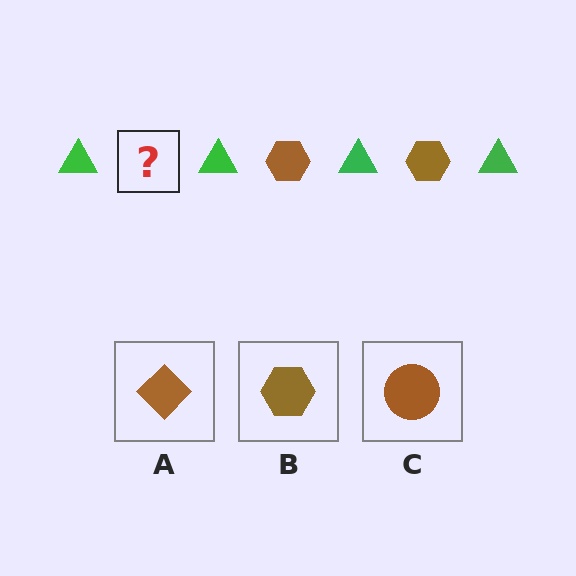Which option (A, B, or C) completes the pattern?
B.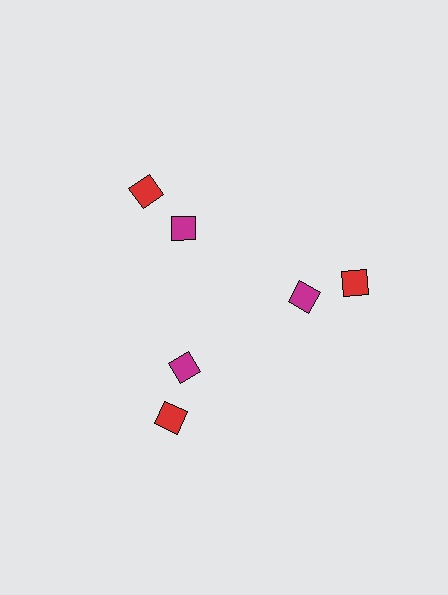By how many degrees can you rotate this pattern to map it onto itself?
The pattern maps onto itself every 120 degrees of rotation.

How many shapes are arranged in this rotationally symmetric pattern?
There are 6 shapes, arranged in 3 groups of 2.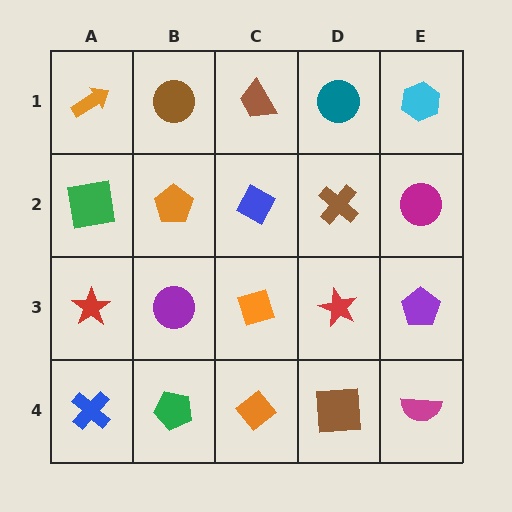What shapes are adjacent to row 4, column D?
A red star (row 3, column D), an orange diamond (row 4, column C), a magenta semicircle (row 4, column E).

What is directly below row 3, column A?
A blue cross.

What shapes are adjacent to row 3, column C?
A blue diamond (row 2, column C), an orange diamond (row 4, column C), a purple circle (row 3, column B), a red star (row 3, column D).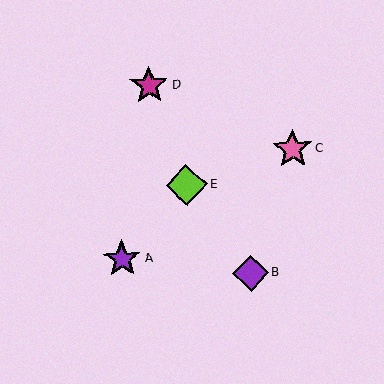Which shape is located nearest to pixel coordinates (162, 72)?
The magenta star (labeled D) at (149, 85) is nearest to that location.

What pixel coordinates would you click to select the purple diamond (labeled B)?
Click at (251, 273) to select the purple diamond B.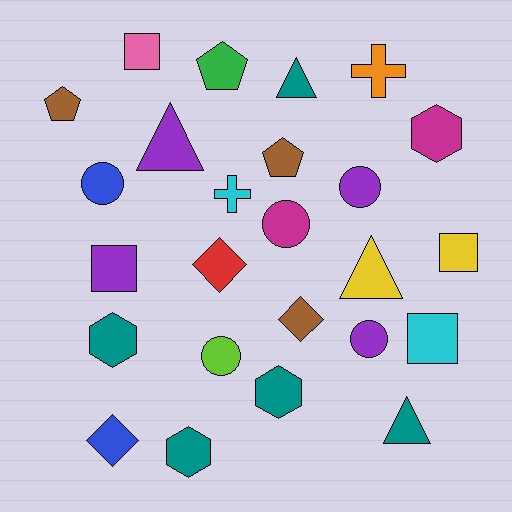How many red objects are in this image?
There is 1 red object.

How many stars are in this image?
There are no stars.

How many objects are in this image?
There are 25 objects.